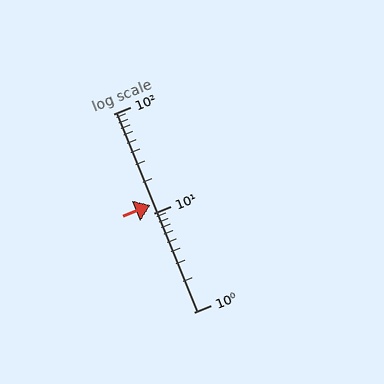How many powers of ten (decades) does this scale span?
The scale spans 2 decades, from 1 to 100.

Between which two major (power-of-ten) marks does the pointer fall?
The pointer is between 10 and 100.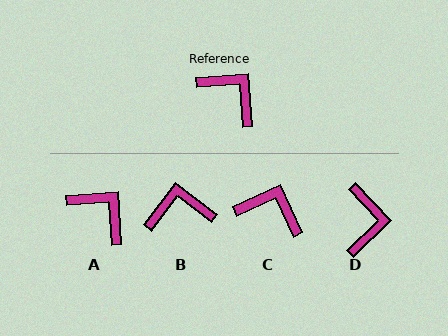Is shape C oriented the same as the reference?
No, it is off by about 21 degrees.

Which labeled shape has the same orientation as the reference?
A.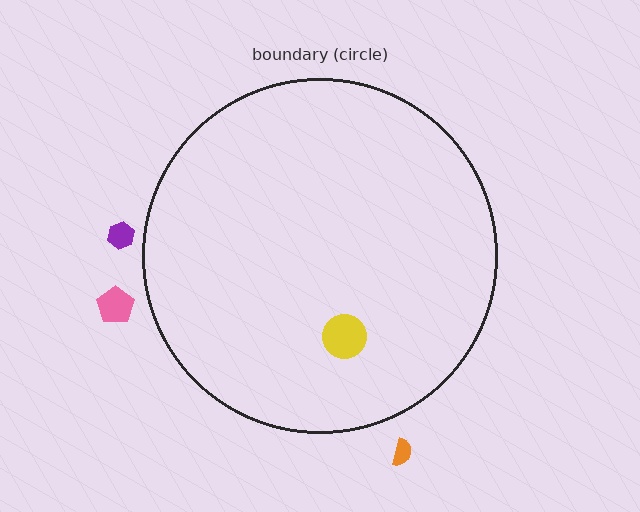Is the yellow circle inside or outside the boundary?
Inside.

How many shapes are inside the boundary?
1 inside, 3 outside.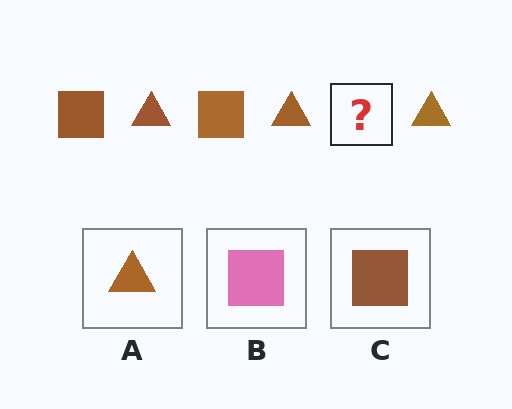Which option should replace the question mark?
Option C.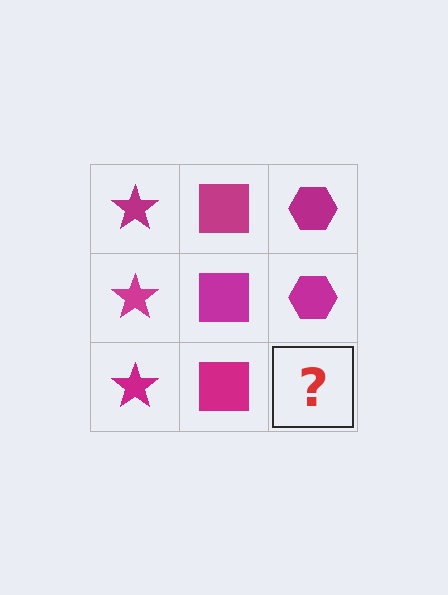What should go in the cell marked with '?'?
The missing cell should contain a magenta hexagon.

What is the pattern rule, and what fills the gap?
The rule is that each column has a consistent shape. The gap should be filled with a magenta hexagon.